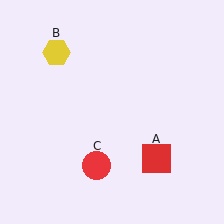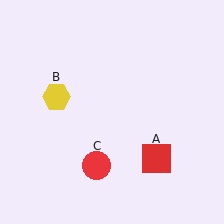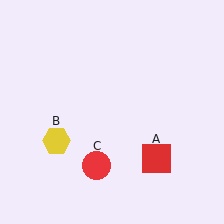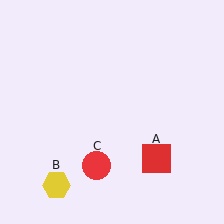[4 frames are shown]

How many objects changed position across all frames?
1 object changed position: yellow hexagon (object B).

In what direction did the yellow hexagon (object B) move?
The yellow hexagon (object B) moved down.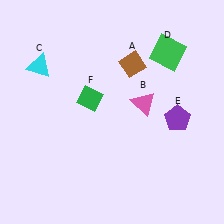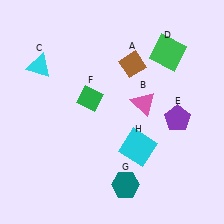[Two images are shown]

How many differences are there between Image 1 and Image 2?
There are 2 differences between the two images.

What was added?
A teal hexagon (G), a cyan square (H) were added in Image 2.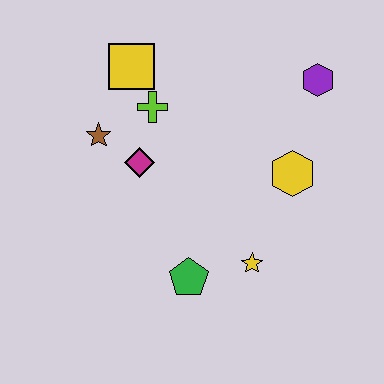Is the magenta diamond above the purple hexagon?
No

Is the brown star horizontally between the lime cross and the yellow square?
No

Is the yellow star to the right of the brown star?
Yes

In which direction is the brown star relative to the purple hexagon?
The brown star is to the left of the purple hexagon.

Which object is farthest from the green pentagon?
The purple hexagon is farthest from the green pentagon.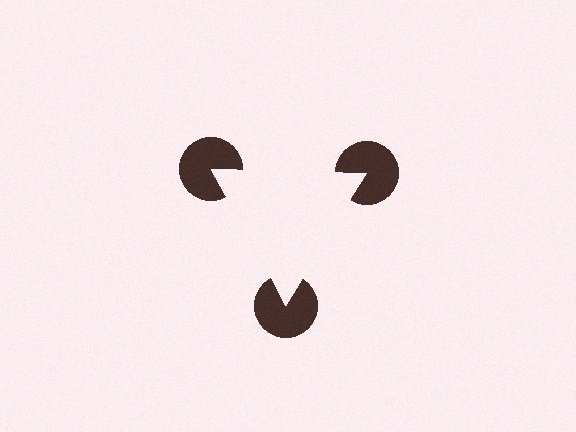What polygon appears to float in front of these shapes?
An illusory triangle — its edges are inferred from the aligned wedge cuts in the pac-man discs, not physically drawn.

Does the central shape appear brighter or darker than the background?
It typically appears slightly brighter than the background, even though no actual brightness change is drawn.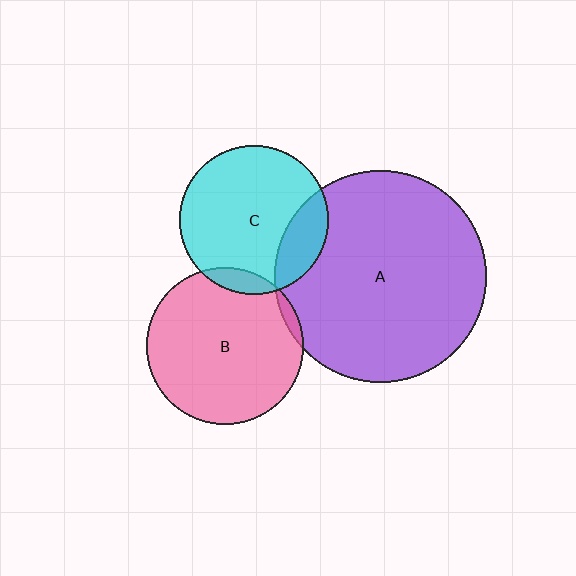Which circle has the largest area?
Circle A (purple).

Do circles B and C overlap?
Yes.